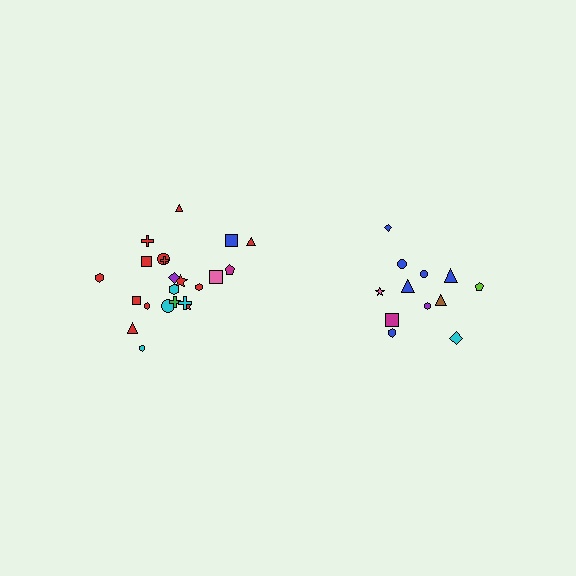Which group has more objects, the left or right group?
The left group.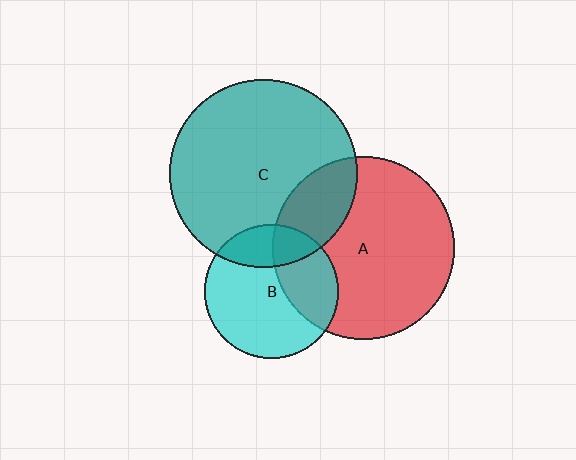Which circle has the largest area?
Circle C (teal).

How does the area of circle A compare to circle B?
Approximately 1.8 times.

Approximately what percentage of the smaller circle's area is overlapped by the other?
Approximately 35%.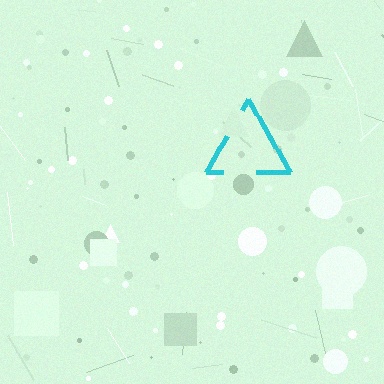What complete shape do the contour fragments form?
The contour fragments form a triangle.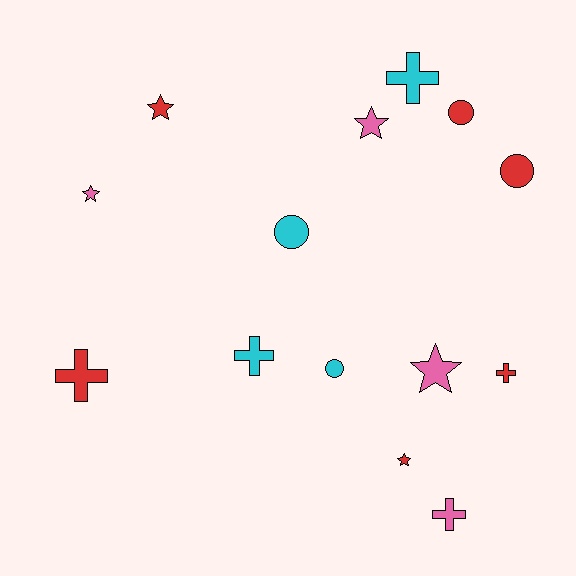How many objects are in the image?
There are 14 objects.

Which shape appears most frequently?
Cross, with 5 objects.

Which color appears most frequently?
Red, with 6 objects.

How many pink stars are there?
There are 3 pink stars.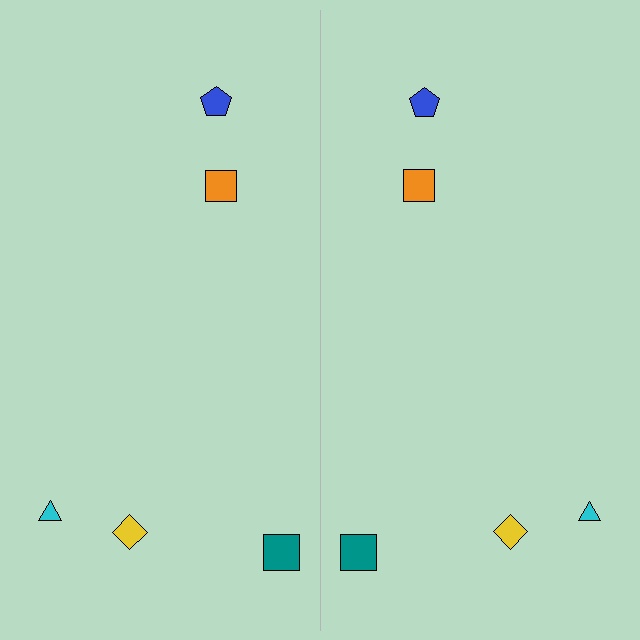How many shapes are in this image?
There are 10 shapes in this image.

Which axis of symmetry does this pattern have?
The pattern has a vertical axis of symmetry running through the center of the image.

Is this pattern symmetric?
Yes, this pattern has bilateral (reflection) symmetry.